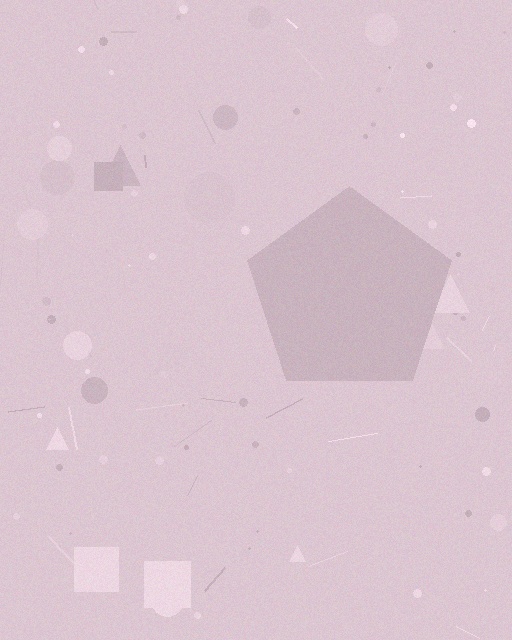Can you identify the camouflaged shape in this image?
The camouflaged shape is a pentagon.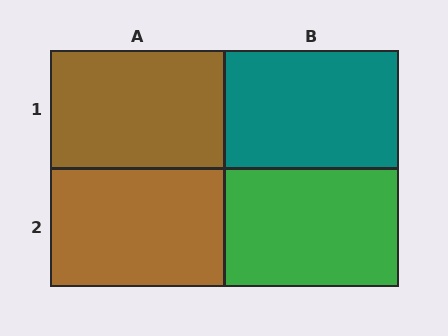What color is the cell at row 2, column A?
Brown.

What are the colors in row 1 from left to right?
Brown, teal.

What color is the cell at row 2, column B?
Green.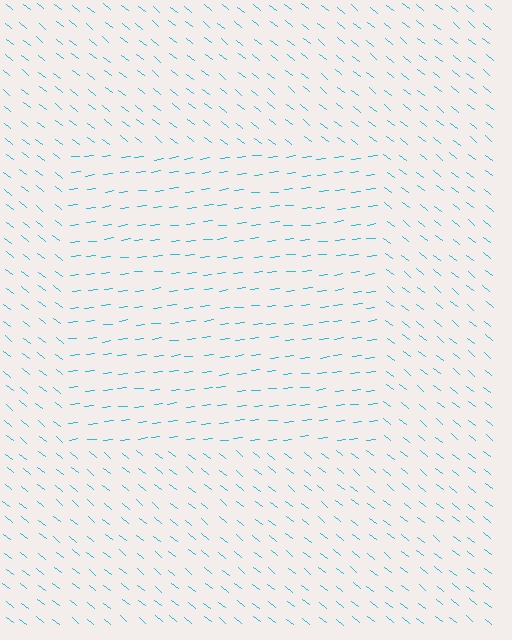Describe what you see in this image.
The image is filled with small cyan line segments. A rectangle region in the image has lines oriented differently from the surrounding lines, creating a visible texture boundary.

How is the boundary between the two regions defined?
The boundary is defined purely by a change in line orientation (approximately 45 degrees difference). All lines are the same color and thickness.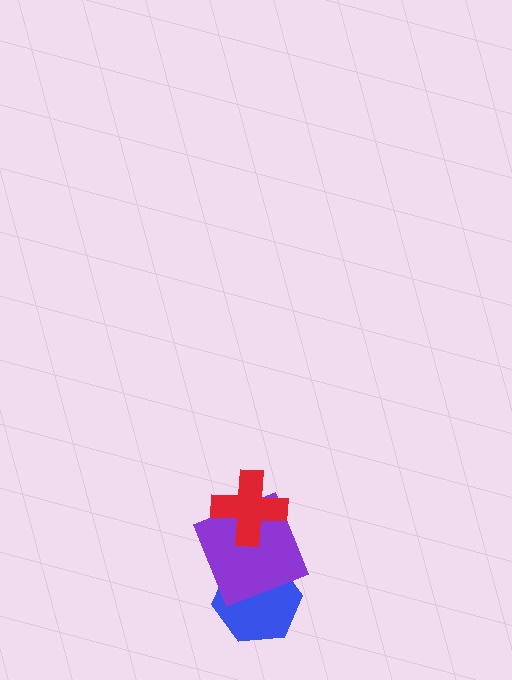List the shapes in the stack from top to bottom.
From top to bottom: the red cross, the purple square, the blue hexagon.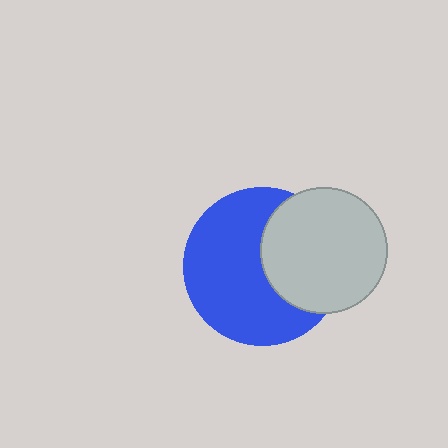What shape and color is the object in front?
The object in front is a light gray circle.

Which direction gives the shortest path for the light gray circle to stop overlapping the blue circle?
Moving right gives the shortest separation.